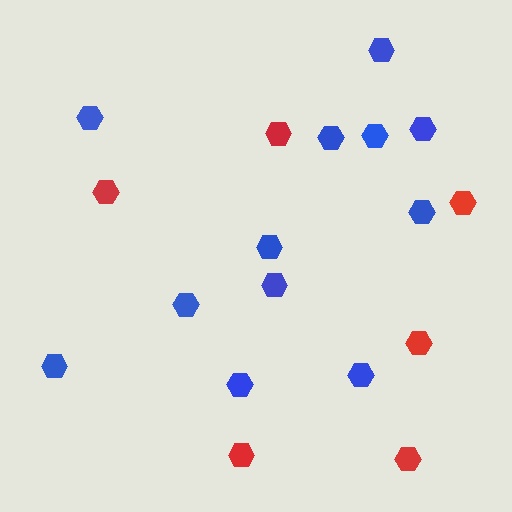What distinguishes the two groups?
There are 2 groups: one group of red hexagons (6) and one group of blue hexagons (12).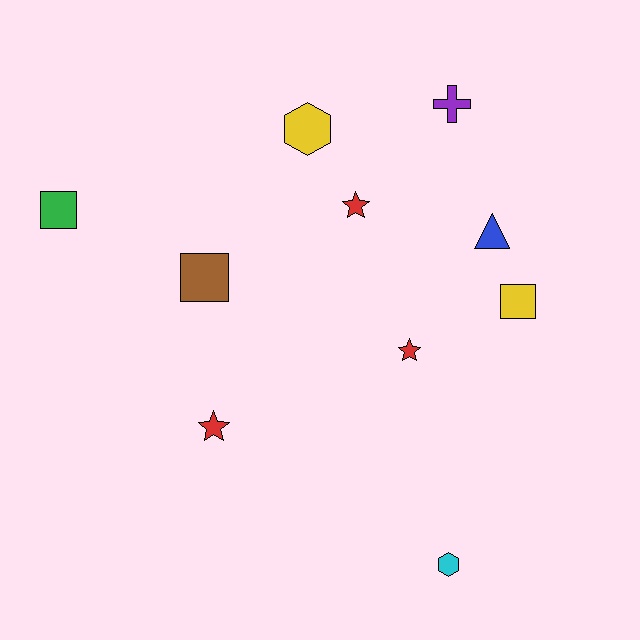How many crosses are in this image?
There is 1 cross.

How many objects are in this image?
There are 10 objects.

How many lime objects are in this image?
There are no lime objects.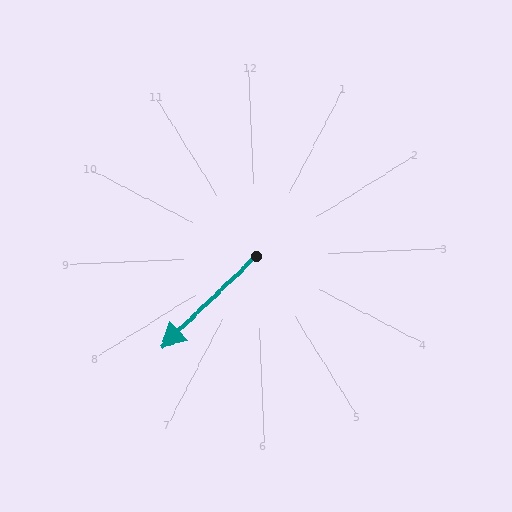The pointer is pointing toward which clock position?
Roughly 8 o'clock.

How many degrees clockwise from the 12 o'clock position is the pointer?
Approximately 228 degrees.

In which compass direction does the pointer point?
Southwest.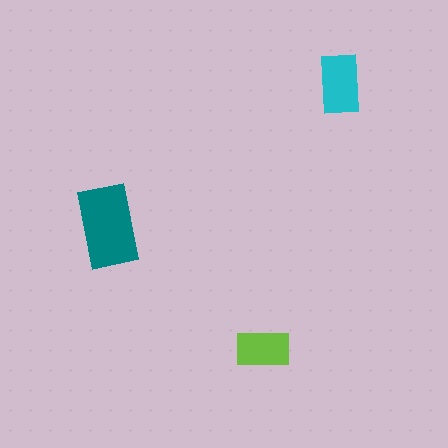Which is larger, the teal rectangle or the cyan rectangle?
The teal one.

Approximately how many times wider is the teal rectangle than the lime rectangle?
About 1.5 times wider.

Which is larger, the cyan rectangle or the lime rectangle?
The cyan one.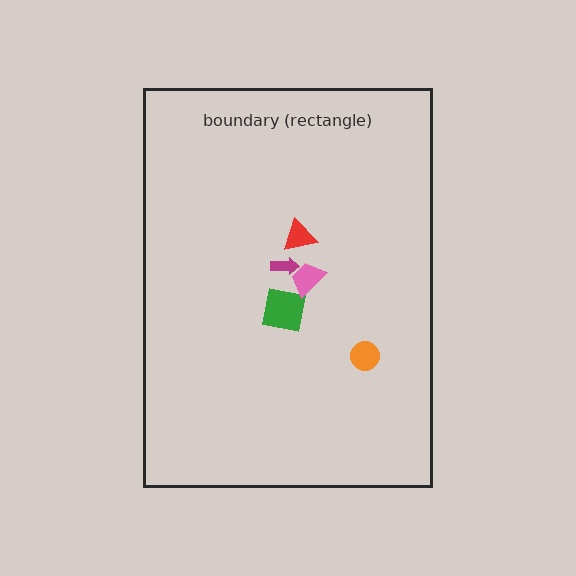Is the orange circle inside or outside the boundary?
Inside.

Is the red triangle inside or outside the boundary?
Inside.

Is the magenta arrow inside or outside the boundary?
Inside.